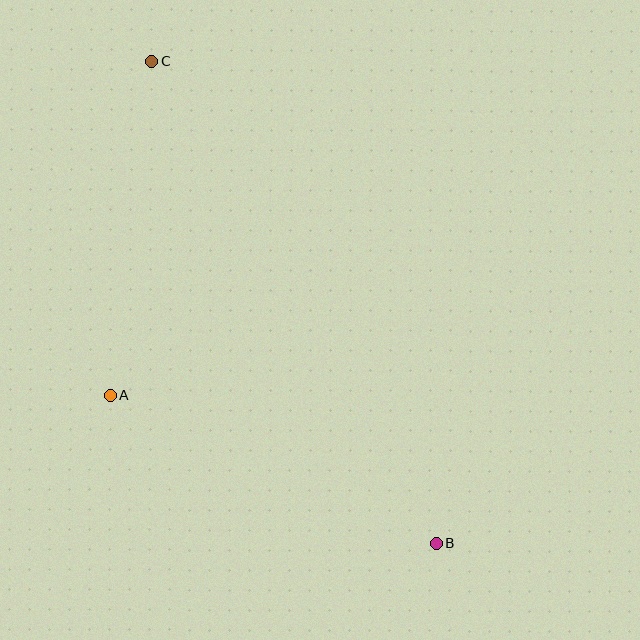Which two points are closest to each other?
Points A and C are closest to each other.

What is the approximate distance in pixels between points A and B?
The distance between A and B is approximately 358 pixels.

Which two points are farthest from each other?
Points B and C are farthest from each other.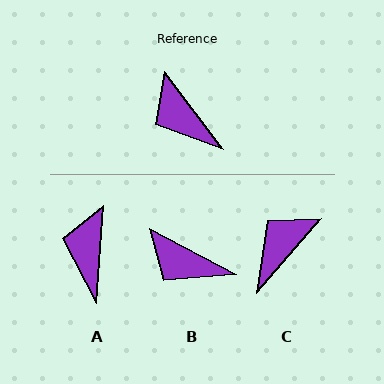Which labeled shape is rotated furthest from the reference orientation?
C, about 78 degrees away.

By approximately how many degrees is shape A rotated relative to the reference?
Approximately 42 degrees clockwise.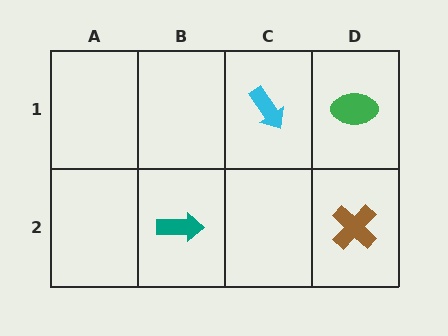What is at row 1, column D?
A green ellipse.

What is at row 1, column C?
A cyan arrow.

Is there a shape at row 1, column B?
No, that cell is empty.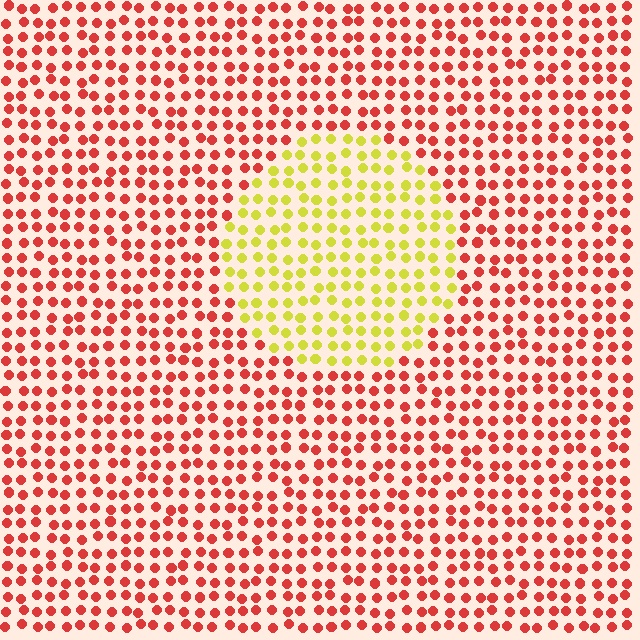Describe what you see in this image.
The image is filled with small red elements in a uniform arrangement. A circle-shaped region is visible where the elements are tinted to a slightly different hue, forming a subtle color boundary.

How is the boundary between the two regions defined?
The boundary is defined purely by a slight shift in hue (about 65 degrees). Spacing, size, and orientation are identical on both sides.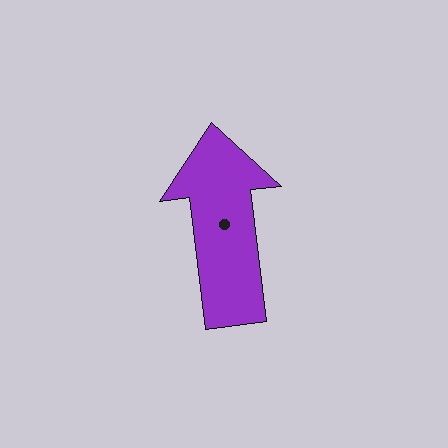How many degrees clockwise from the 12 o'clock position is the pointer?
Approximately 353 degrees.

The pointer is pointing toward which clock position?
Roughly 12 o'clock.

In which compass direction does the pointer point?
North.